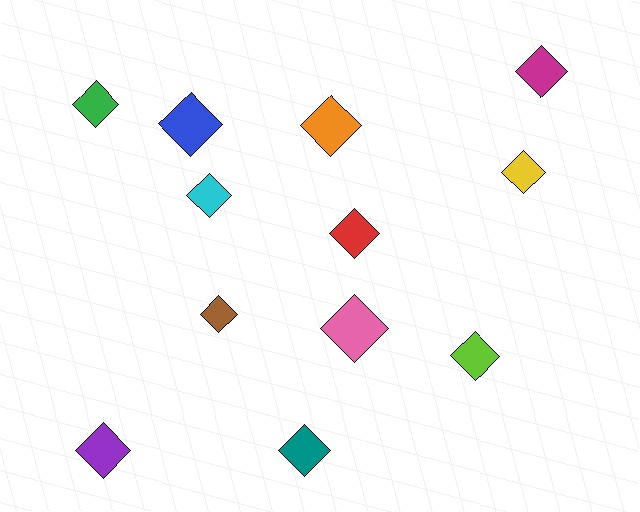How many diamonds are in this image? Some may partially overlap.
There are 12 diamonds.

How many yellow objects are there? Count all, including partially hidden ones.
There is 1 yellow object.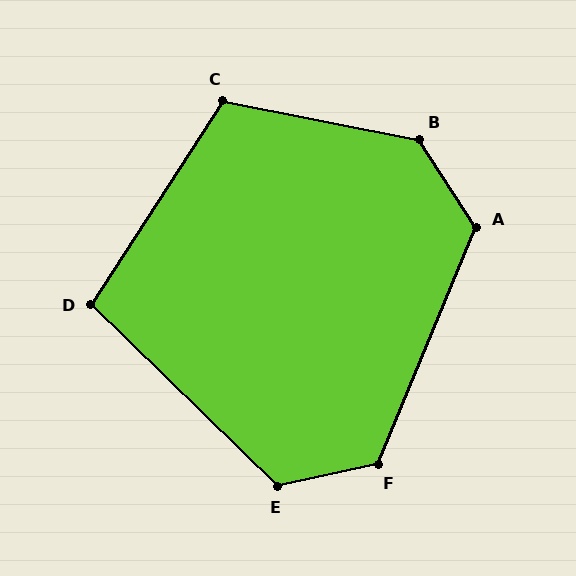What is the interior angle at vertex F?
Approximately 125 degrees (obtuse).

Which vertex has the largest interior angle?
B, at approximately 134 degrees.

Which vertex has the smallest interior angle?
D, at approximately 101 degrees.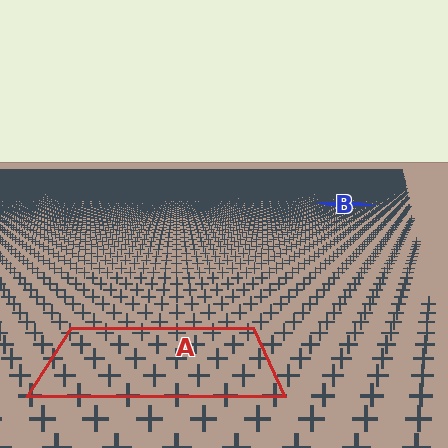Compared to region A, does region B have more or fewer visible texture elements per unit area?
Region B has more texture elements per unit area — they are packed more densely because it is farther away.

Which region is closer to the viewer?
Region A is closer. The texture elements there are larger and more spread out.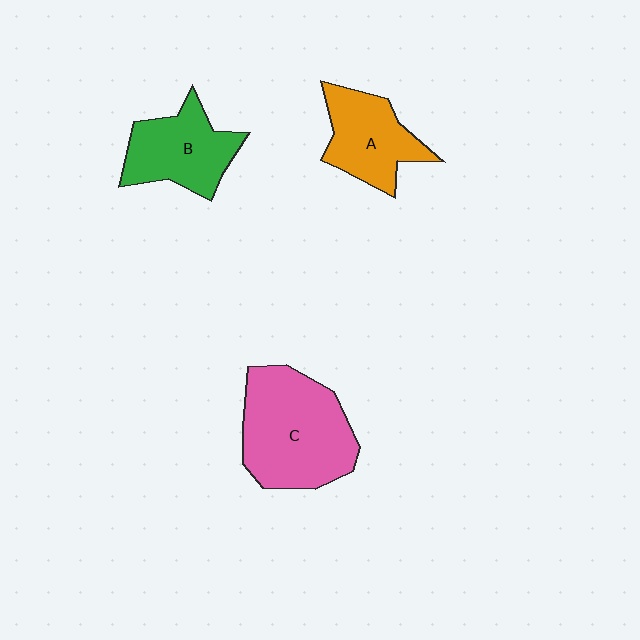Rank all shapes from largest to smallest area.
From largest to smallest: C (pink), B (green), A (orange).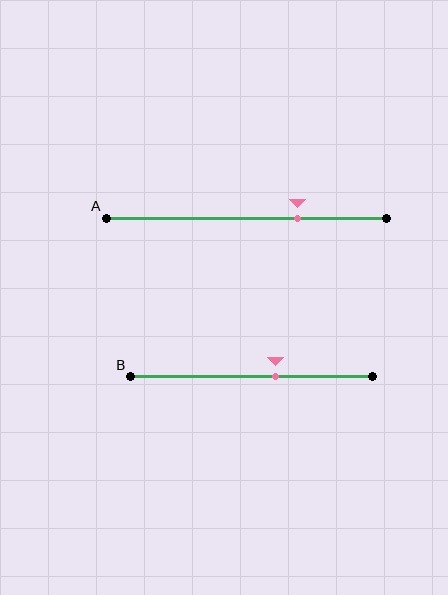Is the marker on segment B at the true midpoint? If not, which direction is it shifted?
No, the marker on segment B is shifted to the right by about 10% of the segment length.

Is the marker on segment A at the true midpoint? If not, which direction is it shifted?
No, the marker on segment A is shifted to the right by about 18% of the segment length.